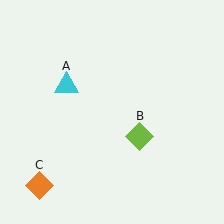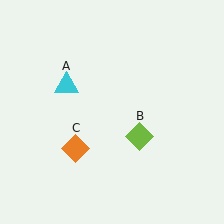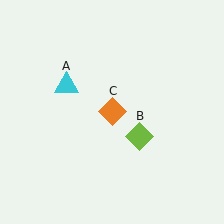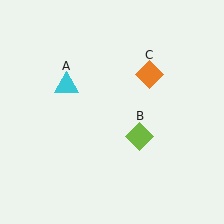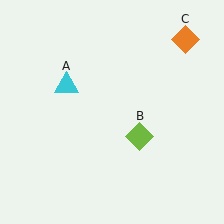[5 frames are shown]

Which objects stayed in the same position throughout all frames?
Cyan triangle (object A) and lime diamond (object B) remained stationary.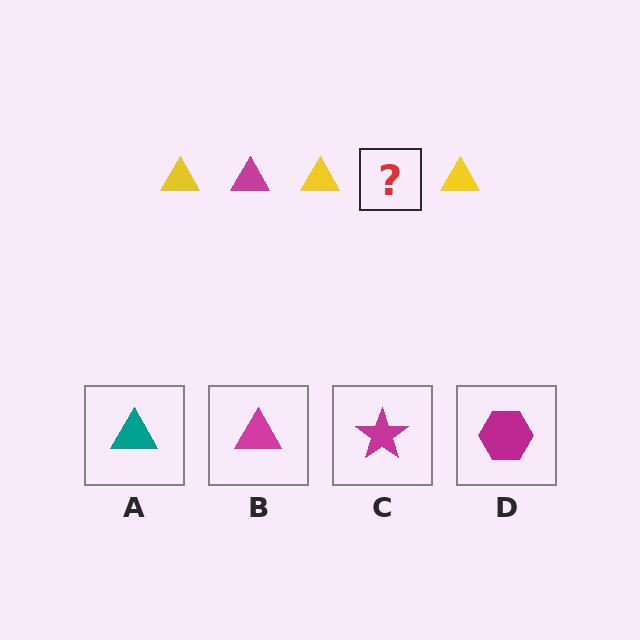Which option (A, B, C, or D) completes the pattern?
B.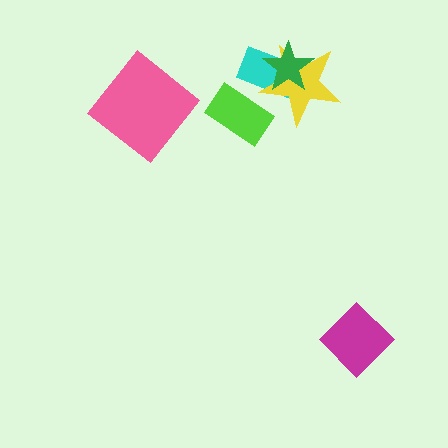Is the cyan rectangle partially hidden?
Yes, it is partially covered by another shape.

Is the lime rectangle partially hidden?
Yes, it is partially covered by another shape.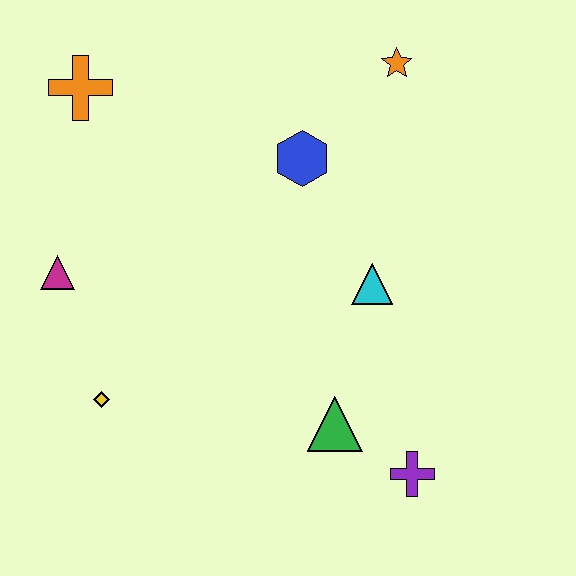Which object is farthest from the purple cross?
The orange cross is farthest from the purple cross.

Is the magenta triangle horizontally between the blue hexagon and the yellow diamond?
No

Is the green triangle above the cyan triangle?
No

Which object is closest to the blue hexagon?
The orange star is closest to the blue hexagon.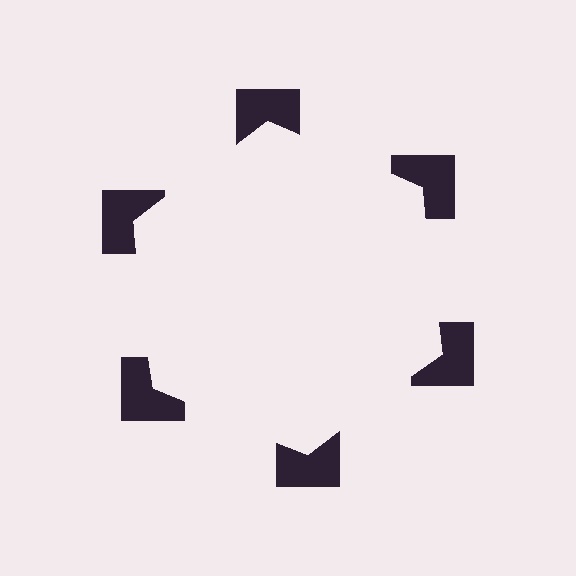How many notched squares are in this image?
There are 6 — one at each vertex of the illusory hexagon.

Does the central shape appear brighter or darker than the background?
It typically appears slightly brighter than the background, even though no actual brightness change is drawn.